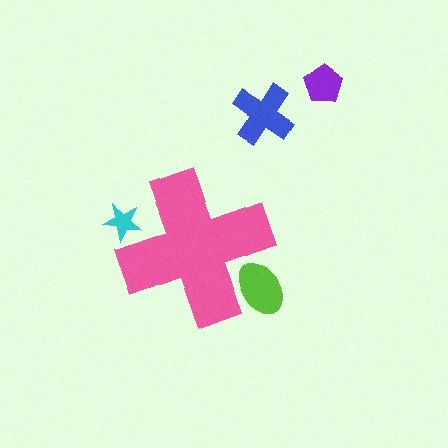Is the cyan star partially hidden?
Yes, the cyan star is partially hidden behind the pink cross.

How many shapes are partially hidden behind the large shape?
2 shapes are partially hidden.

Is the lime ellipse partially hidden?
Yes, the lime ellipse is partially hidden behind the pink cross.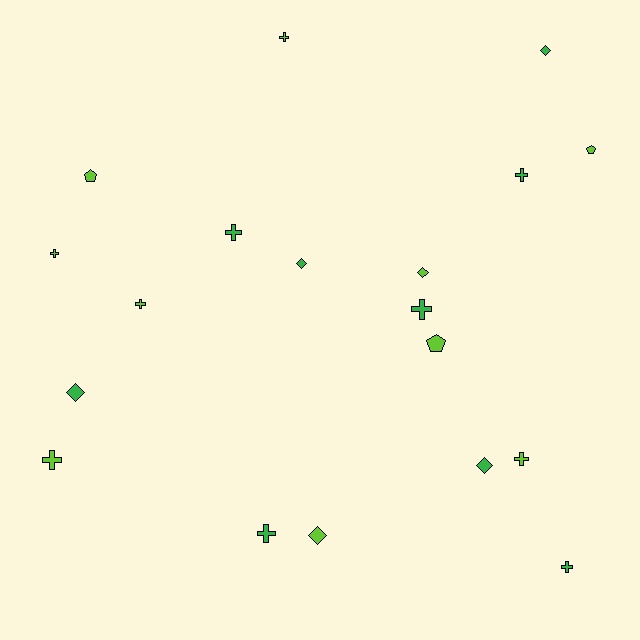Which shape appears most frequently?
Cross, with 10 objects.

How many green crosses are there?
There are 5 green crosses.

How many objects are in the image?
There are 19 objects.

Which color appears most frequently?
Lime, with 10 objects.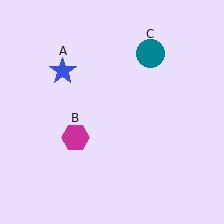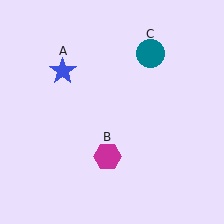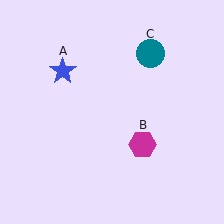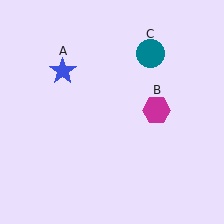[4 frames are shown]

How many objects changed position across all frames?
1 object changed position: magenta hexagon (object B).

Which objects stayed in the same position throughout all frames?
Blue star (object A) and teal circle (object C) remained stationary.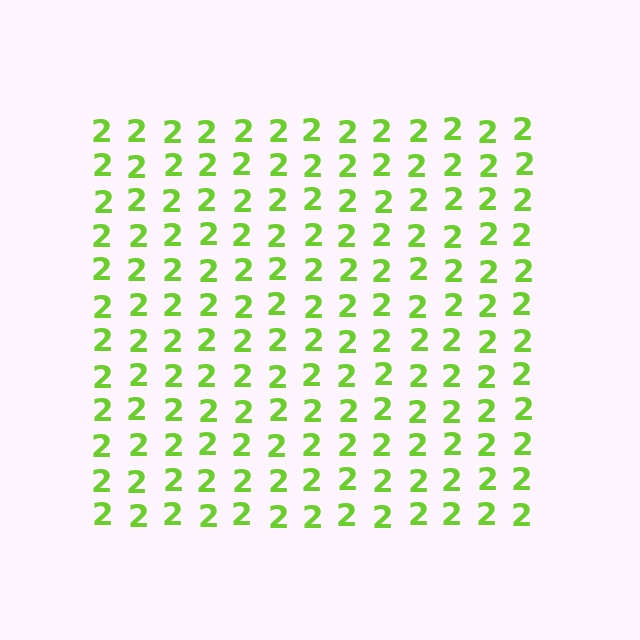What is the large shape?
The large shape is a square.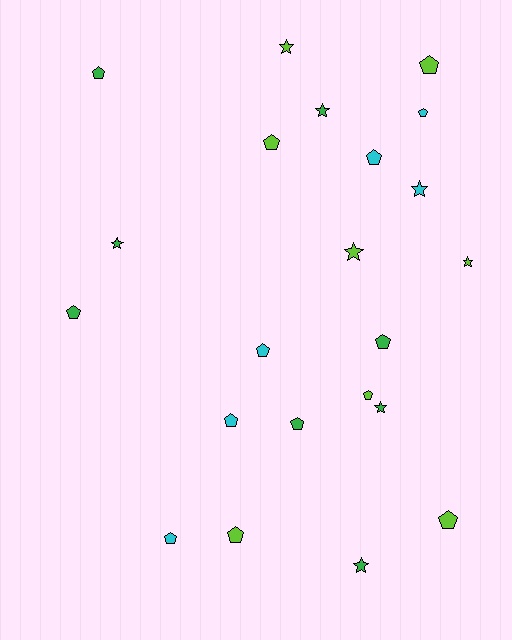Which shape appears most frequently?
Pentagon, with 14 objects.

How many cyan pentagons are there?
There are 5 cyan pentagons.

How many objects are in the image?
There are 22 objects.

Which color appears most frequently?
Green, with 8 objects.